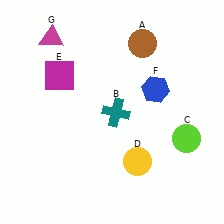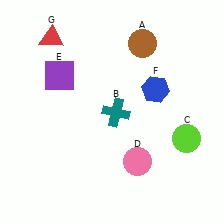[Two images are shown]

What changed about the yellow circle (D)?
In Image 1, D is yellow. In Image 2, it changed to pink.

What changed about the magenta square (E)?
In Image 1, E is magenta. In Image 2, it changed to purple.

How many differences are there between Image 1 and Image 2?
There are 3 differences between the two images.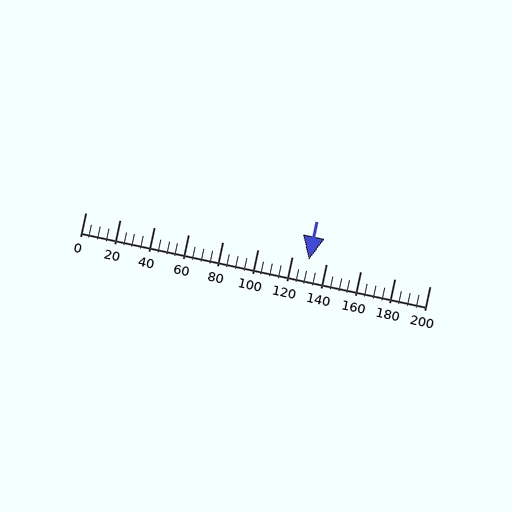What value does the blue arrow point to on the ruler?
The blue arrow points to approximately 130.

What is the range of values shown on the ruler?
The ruler shows values from 0 to 200.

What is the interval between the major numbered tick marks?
The major tick marks are spaced 20 units apart.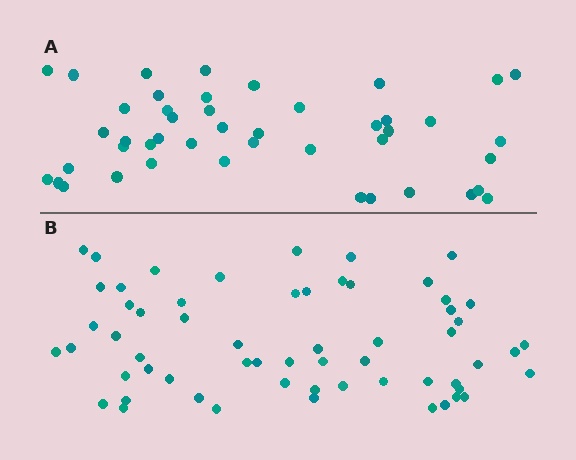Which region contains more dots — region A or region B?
Region B (the bottom region) has more dots.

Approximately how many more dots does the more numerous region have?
Region B has approximately 15 more dots than region A.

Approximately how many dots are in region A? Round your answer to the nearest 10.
About 40 dots. (The exact count is 45, which rounds to 40.)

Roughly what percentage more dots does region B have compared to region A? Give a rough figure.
About 35% more.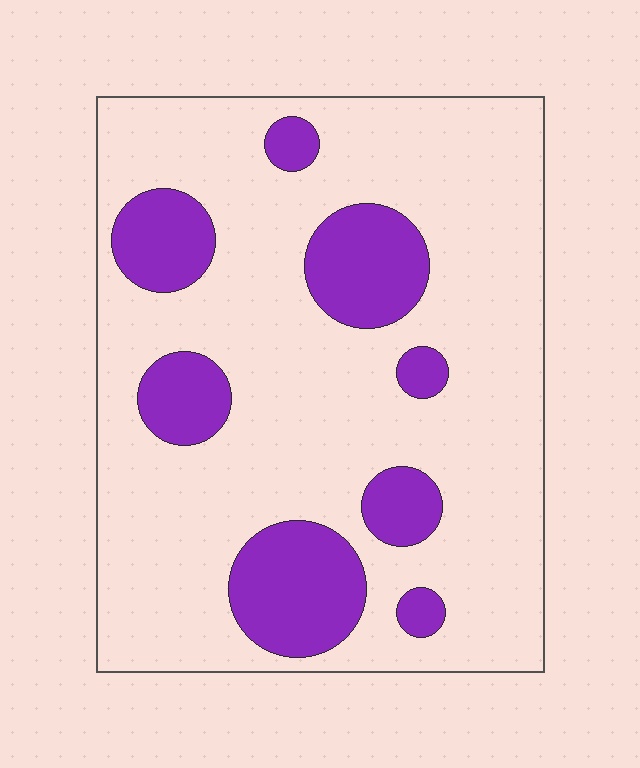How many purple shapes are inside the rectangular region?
8.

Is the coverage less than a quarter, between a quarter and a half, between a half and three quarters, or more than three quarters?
Less than a quarter.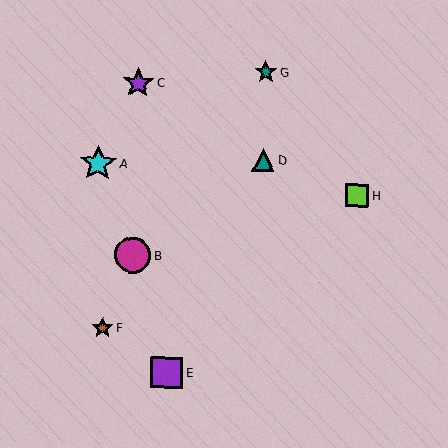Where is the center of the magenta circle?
The center of the magenta circle is at (133, 255).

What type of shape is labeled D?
Shape D is a teal triangle.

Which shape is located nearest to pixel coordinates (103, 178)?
The cyan star (labeled A) at (98, 163) is nearest to that location.